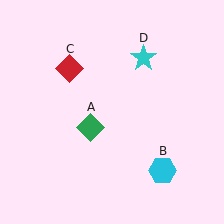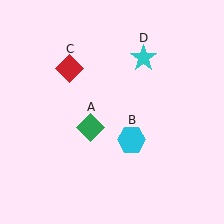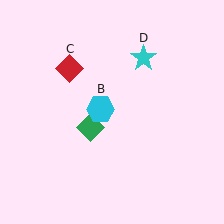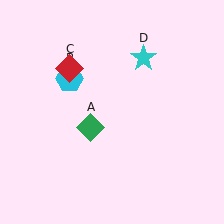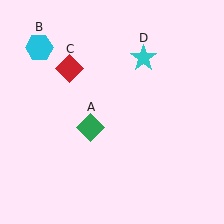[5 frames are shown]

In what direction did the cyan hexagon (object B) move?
The cyan hexagon (object B) moved up and to the left.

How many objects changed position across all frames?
1 object changed position: cyan hexagon (object B).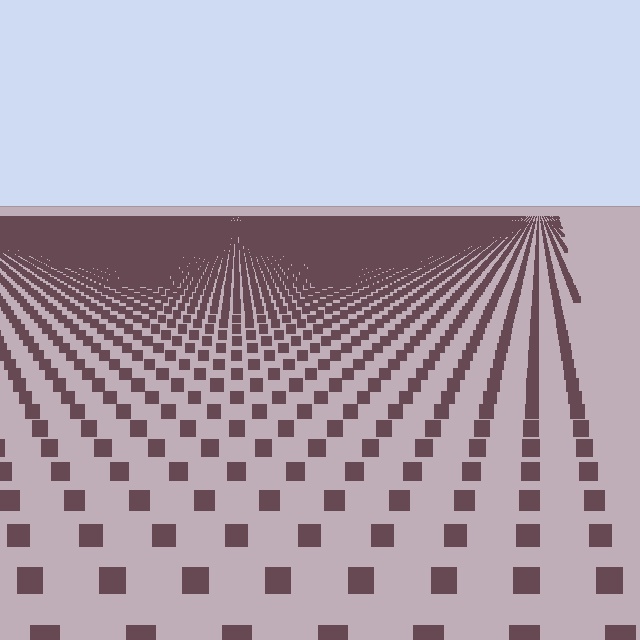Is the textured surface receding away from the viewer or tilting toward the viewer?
The surface is receding away from the viewer. Texture elements get smaller and denser toward the top.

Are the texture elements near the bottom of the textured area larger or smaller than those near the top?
Larger. Near the bottom, elements are closer to the viewer and appear at a bigger on-screen size.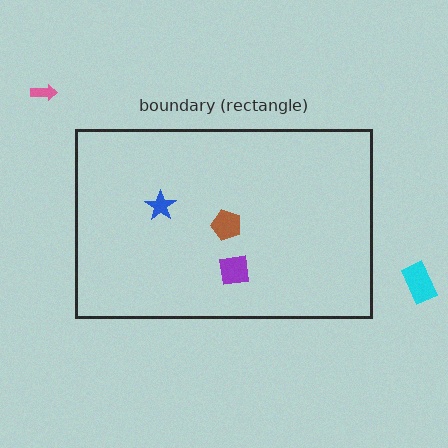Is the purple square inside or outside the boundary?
Inside.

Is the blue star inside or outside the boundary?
Inside.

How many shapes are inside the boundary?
3 inside, 2 outside.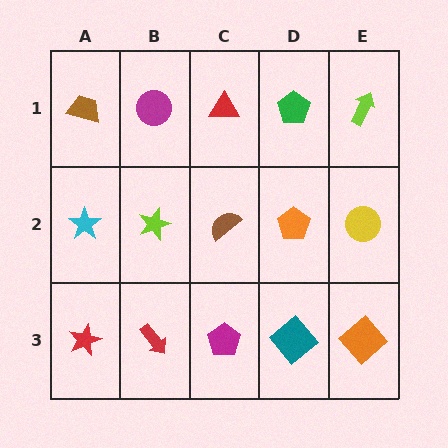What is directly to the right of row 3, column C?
A teal diamond.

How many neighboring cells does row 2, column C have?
4.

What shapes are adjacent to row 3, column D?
An orange pentagon (row 2, column D), a magenta pentagon (row 3, column C), an orange diamond (row 3, column E).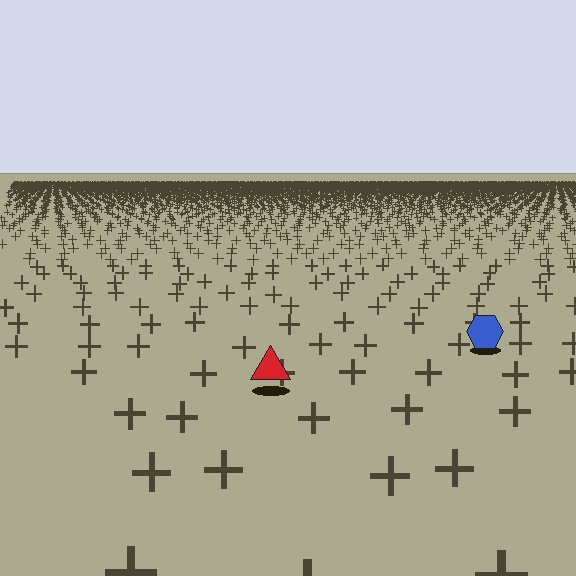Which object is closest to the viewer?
The red triangle is closest. The texture marks near it are larger and more spread out.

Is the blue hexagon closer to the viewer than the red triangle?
No. The red triangle is closer — you can tell from the texture gradient: the ground texture is coarser near it.